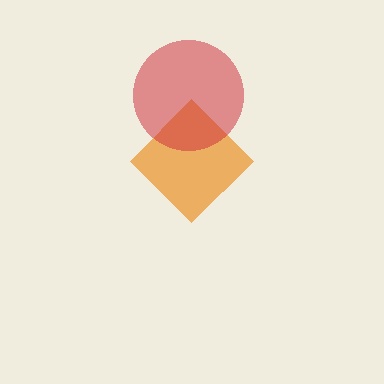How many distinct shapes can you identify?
There are 2 distinct shapes: an orange diamond, a red circle.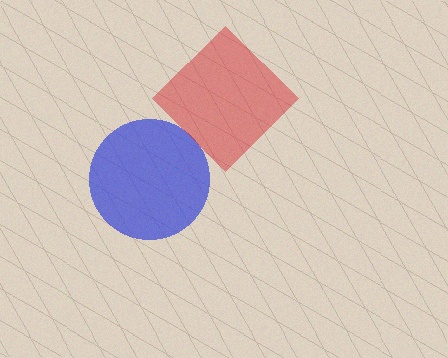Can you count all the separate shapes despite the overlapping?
Yes, there are 2 separate shapes.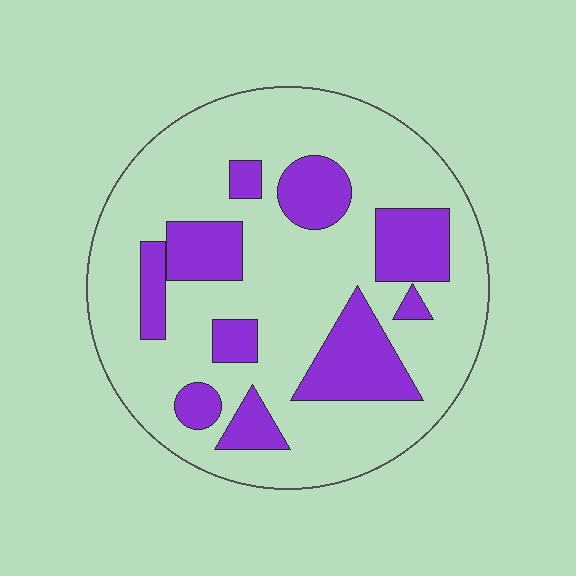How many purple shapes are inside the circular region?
10.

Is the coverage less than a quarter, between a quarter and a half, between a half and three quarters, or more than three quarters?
Between a quarter and a half.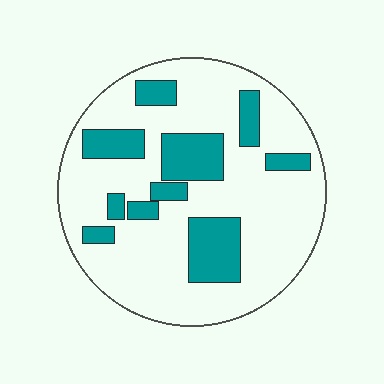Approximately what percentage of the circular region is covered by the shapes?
Approximately 25%.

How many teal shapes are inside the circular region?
10.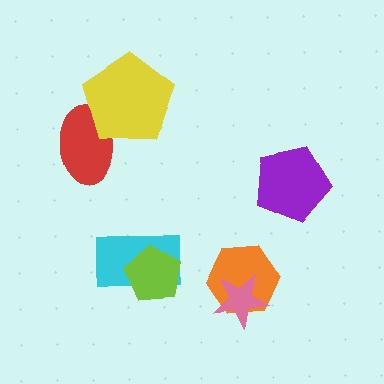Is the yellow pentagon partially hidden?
No, no other shape covers it.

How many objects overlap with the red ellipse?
1 object overlaps with the red ellipse.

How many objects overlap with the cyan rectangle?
1 object overlaps with the cyan rectangle.